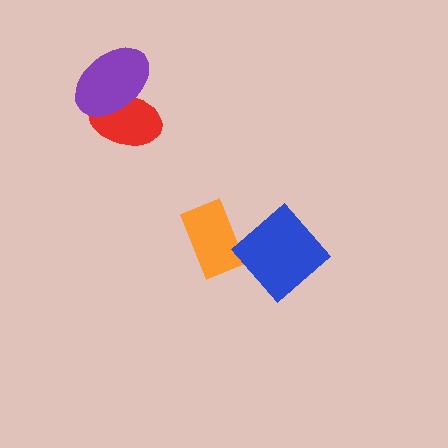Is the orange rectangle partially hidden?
Yes, it is partially covered by another shape.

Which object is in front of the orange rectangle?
The blue diamond is in front of the orange rectangle.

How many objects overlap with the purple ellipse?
1 object overlaps with the purple ellipse.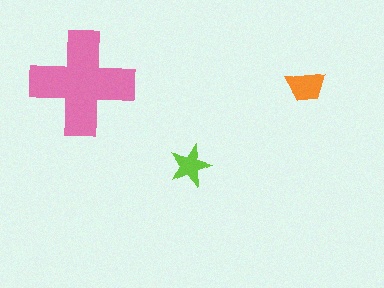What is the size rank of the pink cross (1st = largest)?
1st.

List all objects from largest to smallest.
The pink cross, the orange trapezoid, the lime star.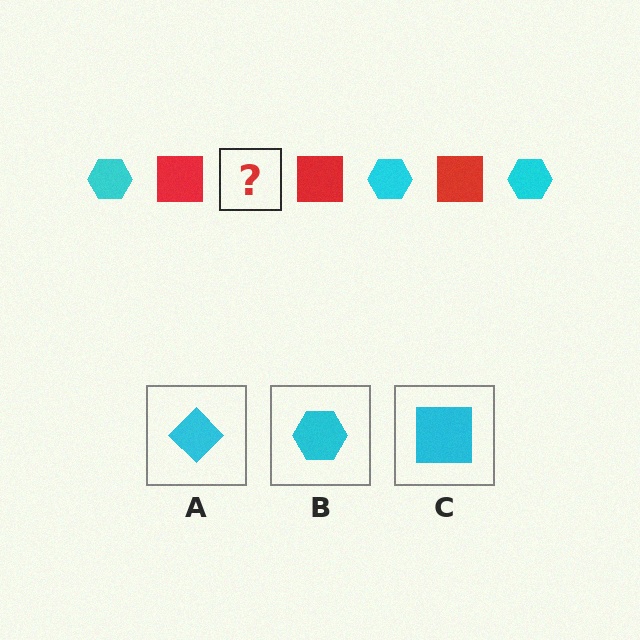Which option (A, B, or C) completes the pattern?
B.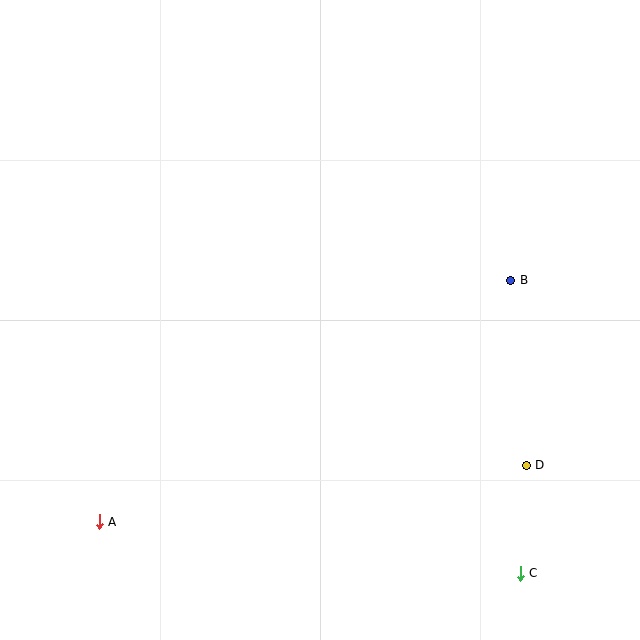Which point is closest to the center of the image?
Point B at (511, 280) is closest to the center.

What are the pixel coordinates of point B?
Point B is at (511, 280).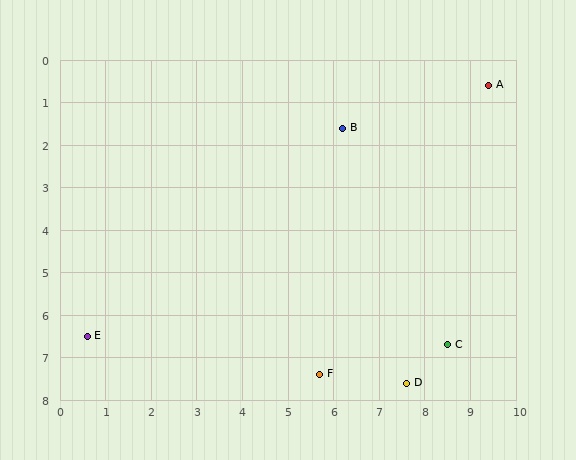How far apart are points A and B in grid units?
Points A and B are about 3.4 grid units apart.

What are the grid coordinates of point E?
Point E is at approximately (0.6, 6.5).